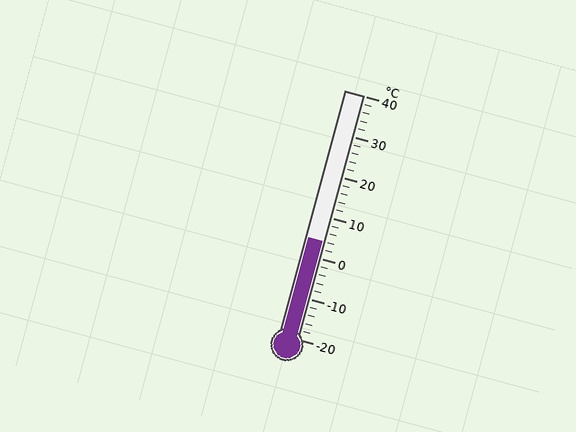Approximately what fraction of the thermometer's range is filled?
The thermometer is filled to approximately 40% of its range.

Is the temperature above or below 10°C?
The temperature is below 10°C.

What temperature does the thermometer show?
The thermometer shows approximately 4°C.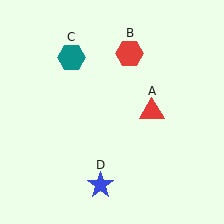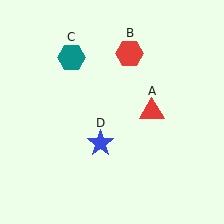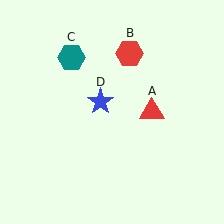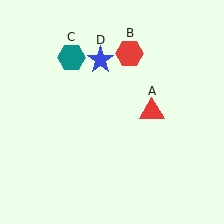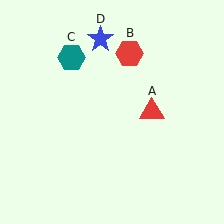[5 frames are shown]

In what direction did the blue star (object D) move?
The blue star (object D) moved up.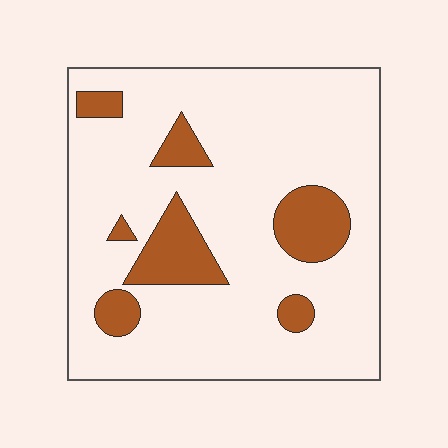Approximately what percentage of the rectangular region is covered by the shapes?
Approximately 15%.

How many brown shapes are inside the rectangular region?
7.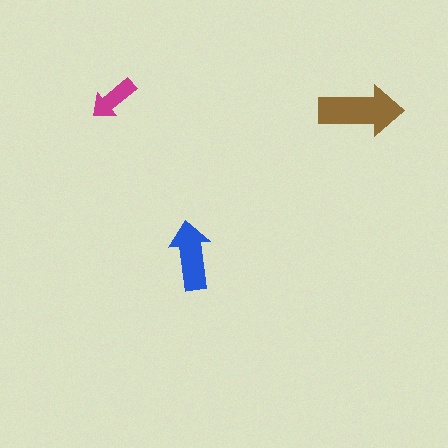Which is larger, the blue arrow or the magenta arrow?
The blue one.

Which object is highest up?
The magenta arrow is topmost.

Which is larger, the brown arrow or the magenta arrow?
The brown one.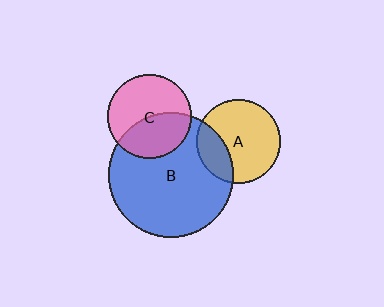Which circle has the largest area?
Circle B (blue).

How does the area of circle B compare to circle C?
Approximately 2.2 times.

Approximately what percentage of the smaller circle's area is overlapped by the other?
Approximately 45%.